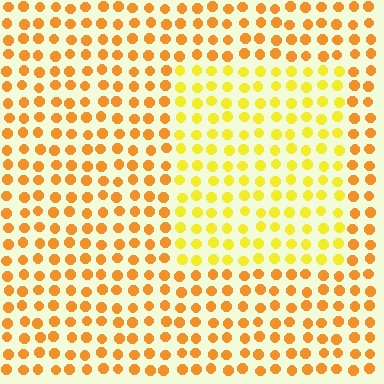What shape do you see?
I see a rectangle.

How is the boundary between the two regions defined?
The boundary is defined purely by a slight shift in hue (about 28 degrees). Spacing, size, and orientation are identical on both sides.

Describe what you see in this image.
The image is filled with small orange elements in a uniform arrangement. A rectangle-shaped region is visible where the elements are tinted to a slightly different hue, forming a subtle color boundary.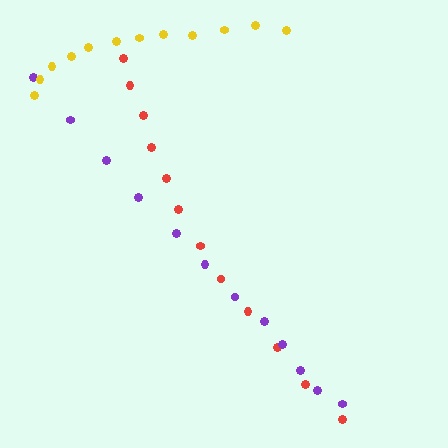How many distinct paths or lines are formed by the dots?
There are 3 distinct paths.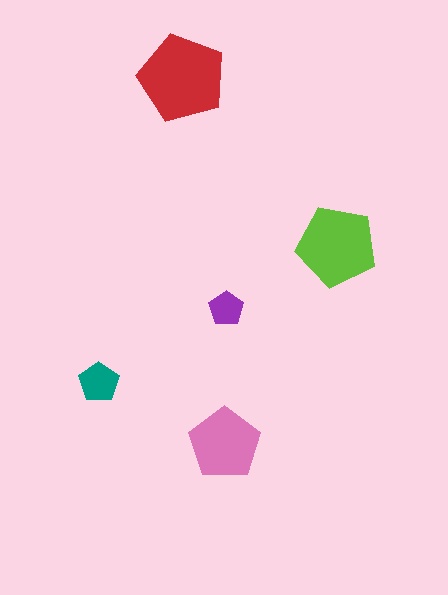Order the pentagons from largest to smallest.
the red one, the lime one, the pink one, the teal one, the purple one.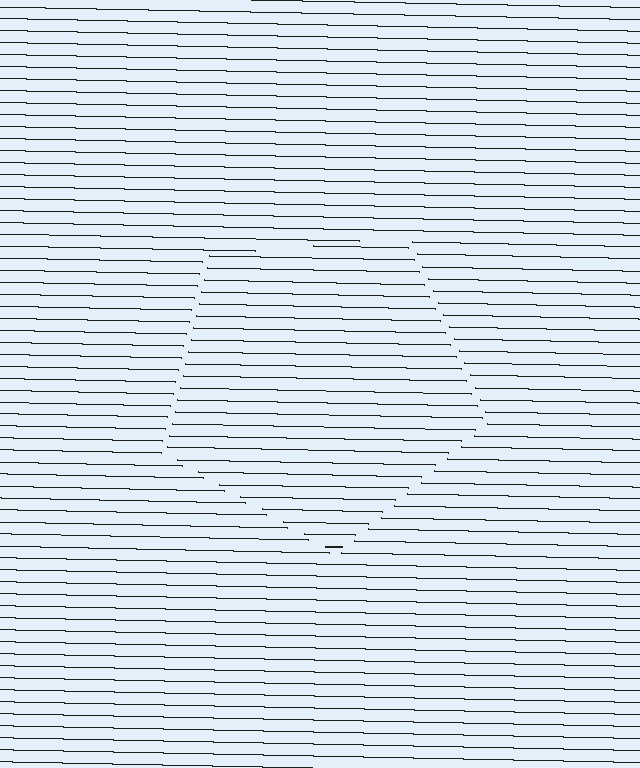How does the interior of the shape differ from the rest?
The interior of the shape contains the same grating, shifted by half a period — the contour is defined by the phase discontinuity where line-ends from the inner and outer gratings abut.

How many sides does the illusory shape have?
5 sides — the line-ends trace a pentagon.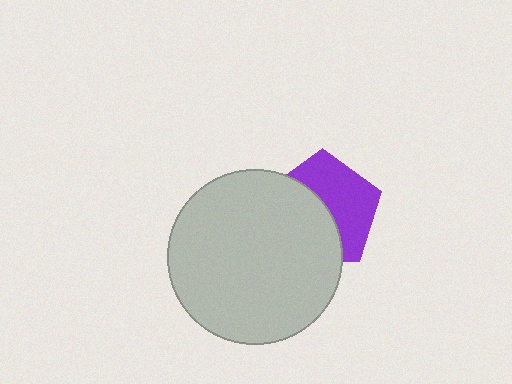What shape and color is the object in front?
The object in front is a light gray circle.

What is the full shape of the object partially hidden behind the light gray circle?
The partially hidden object is a purple pentagon.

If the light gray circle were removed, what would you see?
You would see the complete purple pentagon.